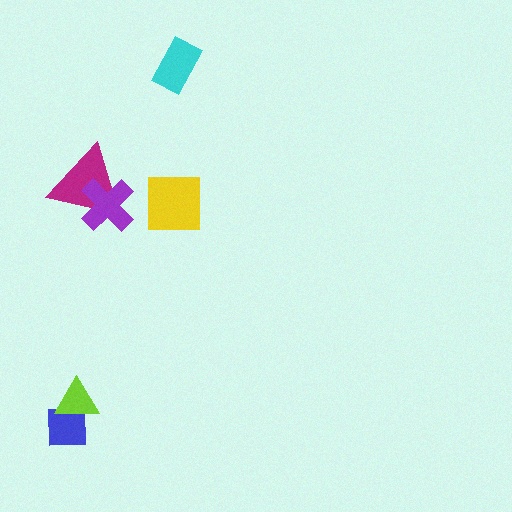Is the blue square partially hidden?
Yes, it is partially covered by another shape.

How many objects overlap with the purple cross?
1 object overlaps with the purple cross.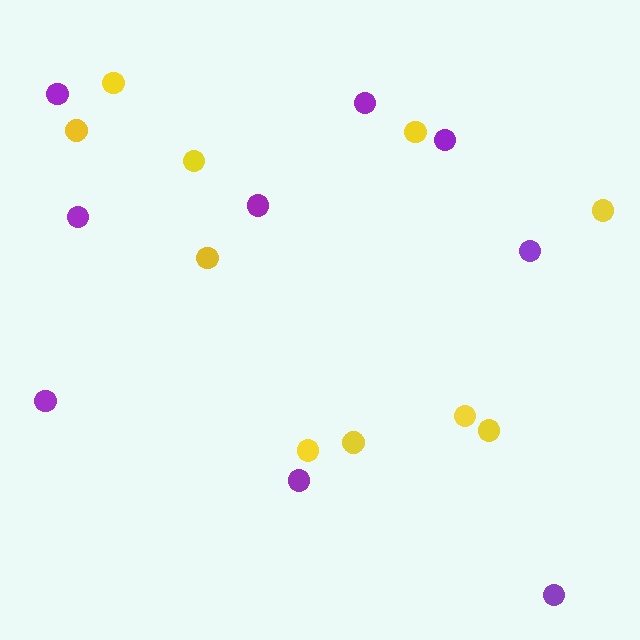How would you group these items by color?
There are 2 groups: one group of purple circles (9) and one group of yellow circles (10).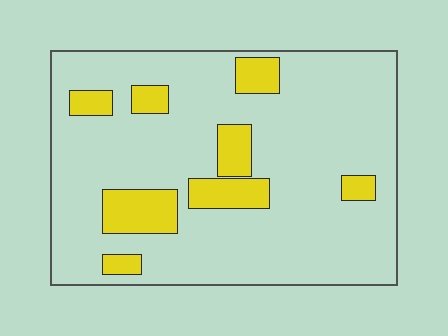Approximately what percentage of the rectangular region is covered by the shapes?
Approximately 15%.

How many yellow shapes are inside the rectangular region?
8.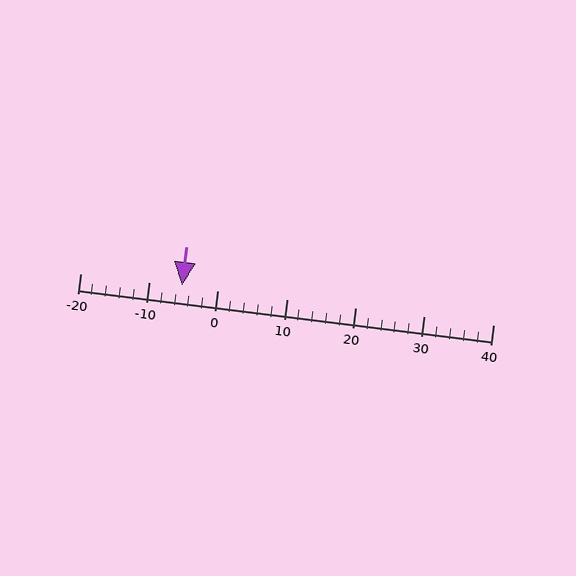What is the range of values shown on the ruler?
The ruler shows values from -20 to 40.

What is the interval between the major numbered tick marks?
The major tick marks are spaced 10 units apart.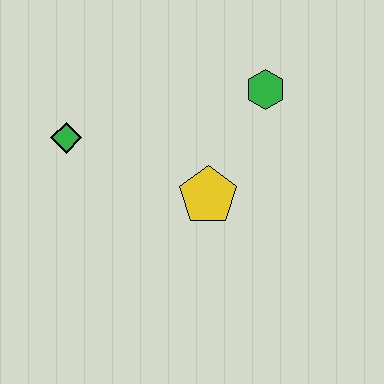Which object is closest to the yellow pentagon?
The green hexagon is closest to the yellow pentagon.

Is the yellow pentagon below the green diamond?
Yes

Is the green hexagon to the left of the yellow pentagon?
No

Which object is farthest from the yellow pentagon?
The green diamond is farthest from the yellow pentagon.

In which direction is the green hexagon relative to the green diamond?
The green hexagon is to the right of the green diamond.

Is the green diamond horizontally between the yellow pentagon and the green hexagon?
No